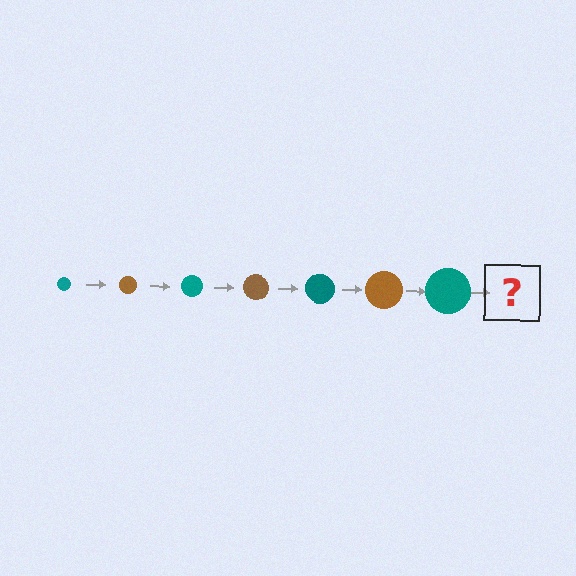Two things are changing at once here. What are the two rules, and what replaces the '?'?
The two rules are that the circle grows larger each step and the color cycles through teal and brown. The '?' should be a brown circle, larger than the previous one.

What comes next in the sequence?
The next element should be a brown circle, larger than the previous one.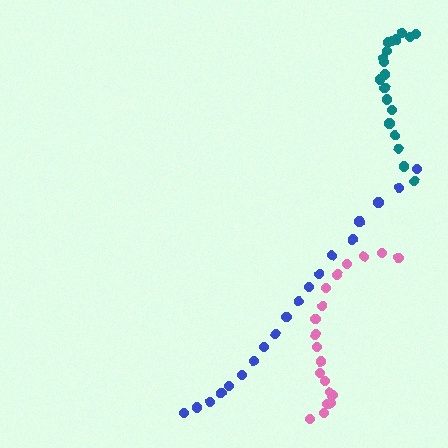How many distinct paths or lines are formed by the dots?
There are 3 distinct paths.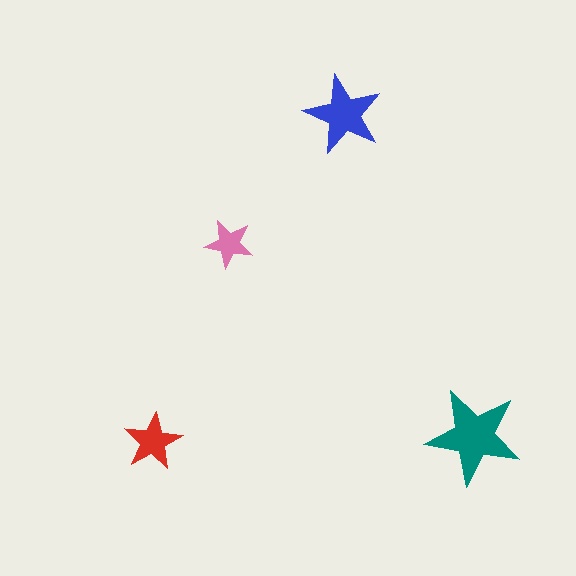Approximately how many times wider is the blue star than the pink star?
About 1.5 times wider.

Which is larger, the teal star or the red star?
The teal one.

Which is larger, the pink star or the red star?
The red one.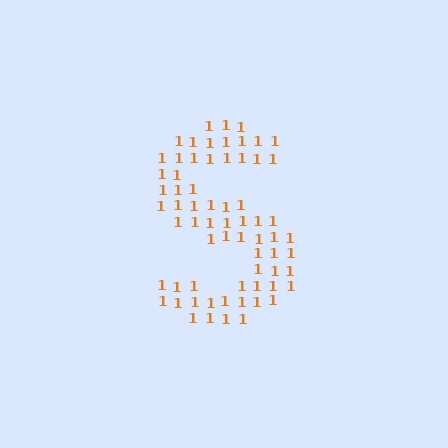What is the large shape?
The large shape is the letter S.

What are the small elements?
The small elements are digit 1's.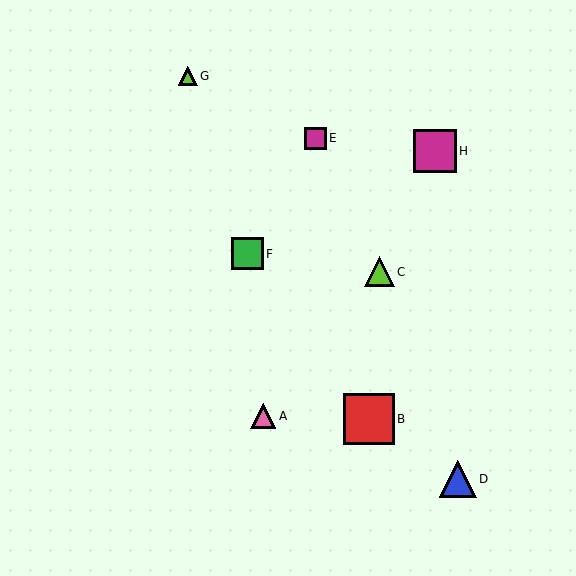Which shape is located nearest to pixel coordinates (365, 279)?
The lime triangle (labeled C) at (379, 272) is nearest to that location.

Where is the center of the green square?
The center of the green square is at (247, 254).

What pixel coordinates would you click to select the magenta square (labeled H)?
Click at (435, 151) to select the magenta square H.